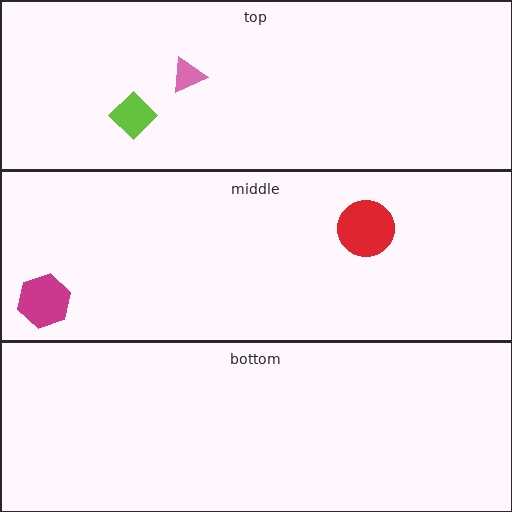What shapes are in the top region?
The pink triangle, the lime diamond.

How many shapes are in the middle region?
2.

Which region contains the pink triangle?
The top region.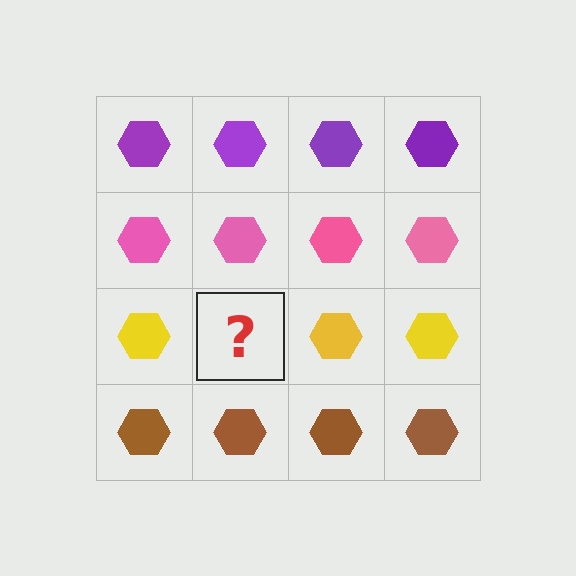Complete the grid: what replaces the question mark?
The question mark should be replaced with a yellow hexagon.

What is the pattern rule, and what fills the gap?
The rule is that each row has a consistent color. The gap should be filled with a yellow hexagon.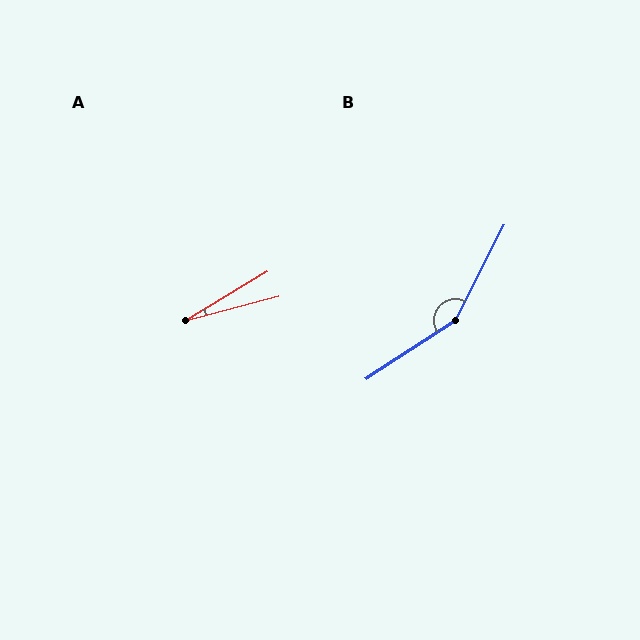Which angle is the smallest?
A, at approximately 16 degrees.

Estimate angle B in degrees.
Approximately 150 degrees.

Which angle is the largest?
B, at approximately 150 degrees.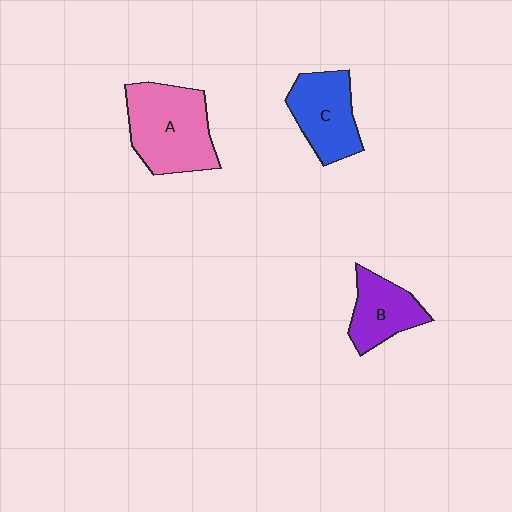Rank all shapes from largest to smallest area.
From largest to smallest: A (pink), C (blue), B (purple).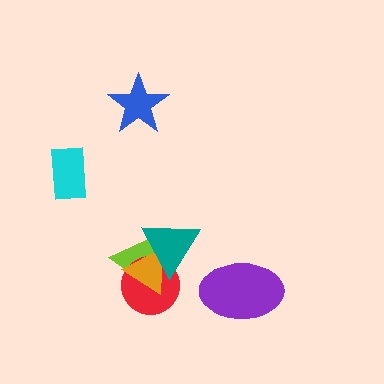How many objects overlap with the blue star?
0 objects overlap with the blue star.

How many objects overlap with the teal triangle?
3 objects overlap with the teal triangle.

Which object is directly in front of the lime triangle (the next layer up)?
The red circle is directly in front of the lime triangle.